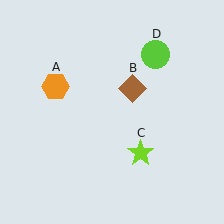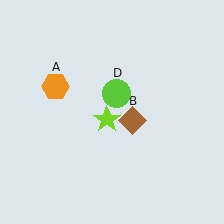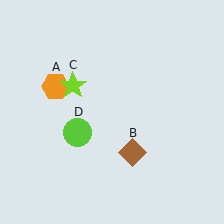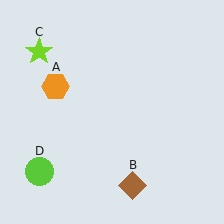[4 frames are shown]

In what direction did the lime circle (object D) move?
The lime circle (object D) moved down and to the left.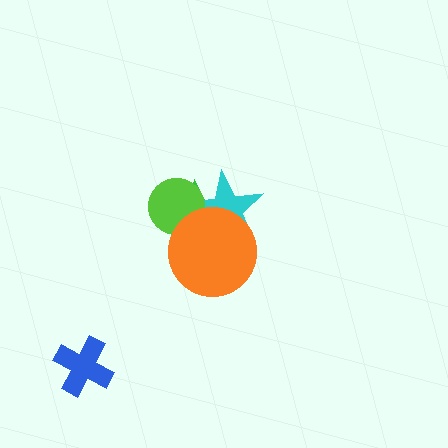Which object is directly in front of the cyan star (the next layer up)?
The lime circle is directly in front of the cyan star.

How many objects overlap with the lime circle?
3 objects overlap with the lime circle.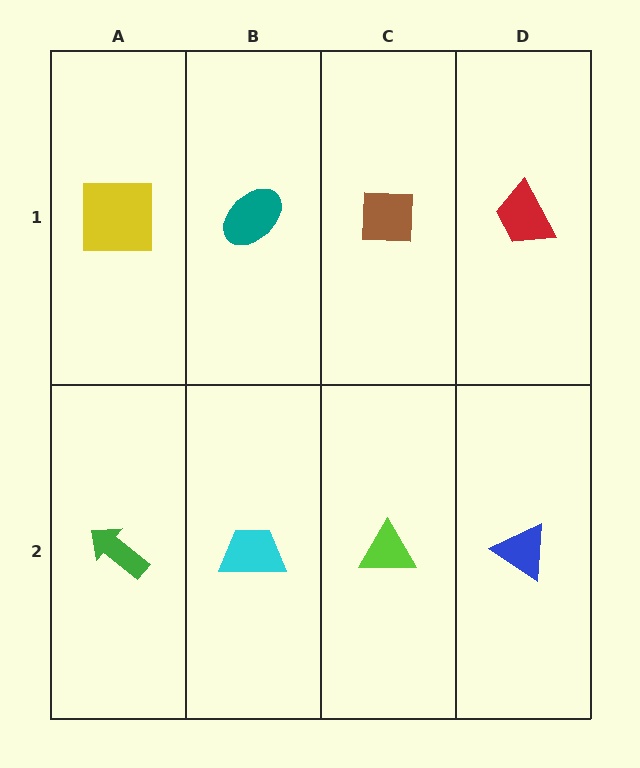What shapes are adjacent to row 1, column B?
A cyan trapezoid (row 2, column B), a yellow square (row 1, column A), a brown square (row 1, column C).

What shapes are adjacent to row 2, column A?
A yellow square (row 1, column A), a cyan trapezoid (row 2, column B).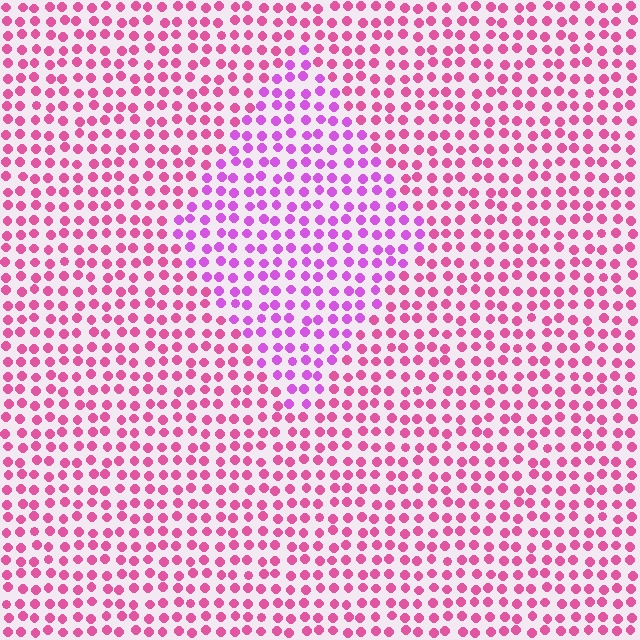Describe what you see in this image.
The image is filled with small pink elements in a uniform arrangement. A diamond-shaped region is visible where the elements are tinted to a slightly different hue, forming a subtle color boundary.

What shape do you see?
I see a diamond.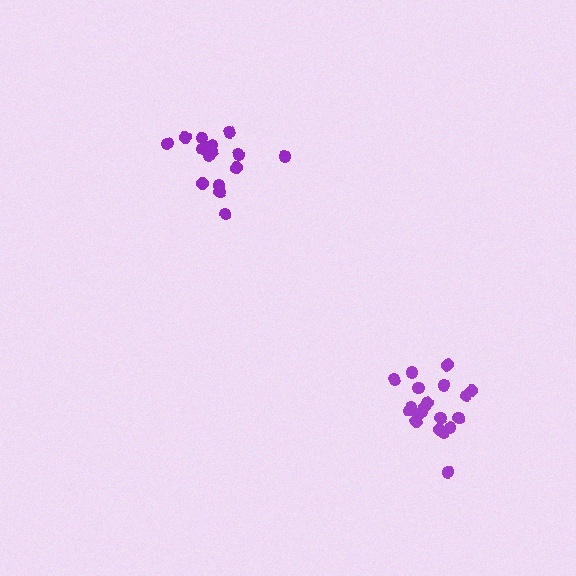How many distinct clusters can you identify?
There are 2 distinct clusters.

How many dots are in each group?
Group 1: 20 dots, Group 2: 16 dots (36 total).